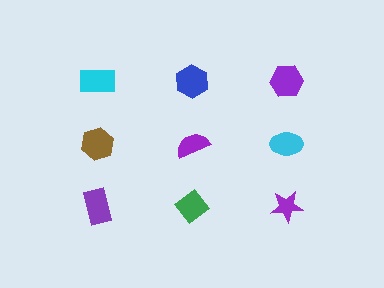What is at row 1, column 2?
A blue hexagon.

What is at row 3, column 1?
A purple rectangle.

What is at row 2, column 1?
A brown hexagon.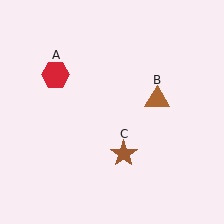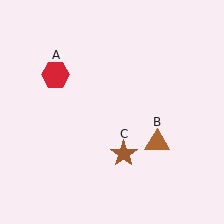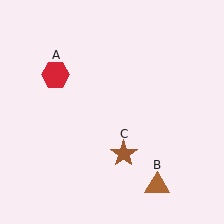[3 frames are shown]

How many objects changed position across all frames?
1 object changed position: brown triangle (object B).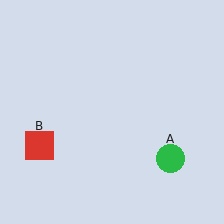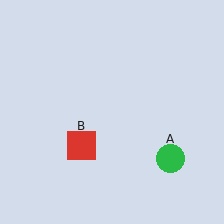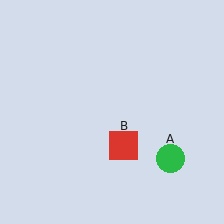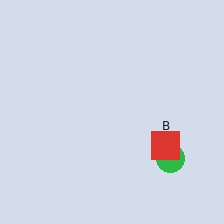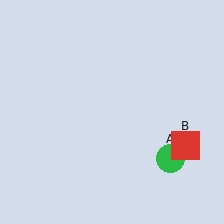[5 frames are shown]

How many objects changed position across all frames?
1 object changed position: red square (object B).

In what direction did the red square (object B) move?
The red square (object B) moved right.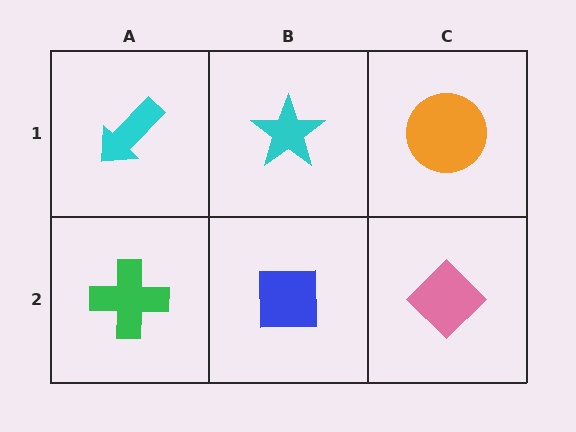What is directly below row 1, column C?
A pink diamond.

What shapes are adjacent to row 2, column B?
A cyan star (row 1, column B), a green cross (row 2, column A), a pink diamond (row 2, column C).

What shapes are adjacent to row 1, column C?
A pink diamond (row 2, column C), a cyan star (row 1, column B).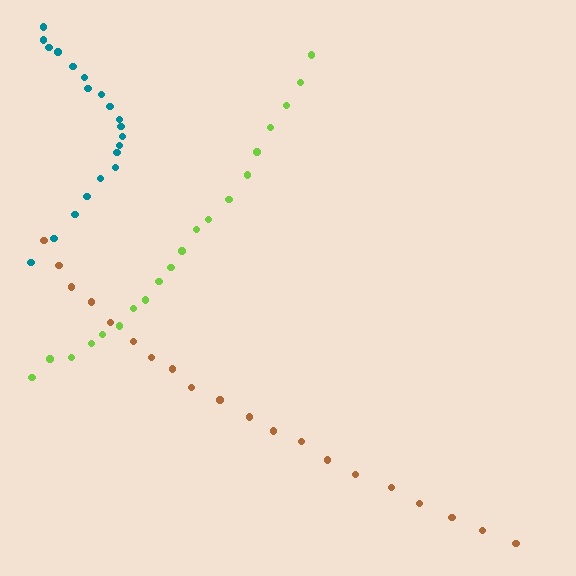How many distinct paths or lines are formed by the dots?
There are 3 distinct paths.